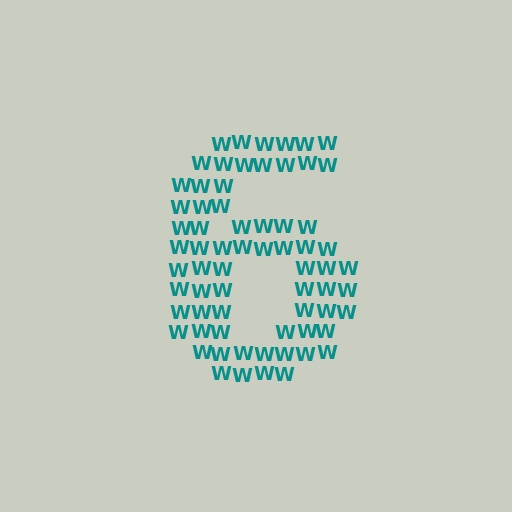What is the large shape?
The large shape is the digit 6.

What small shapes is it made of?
It is made of small letter W's.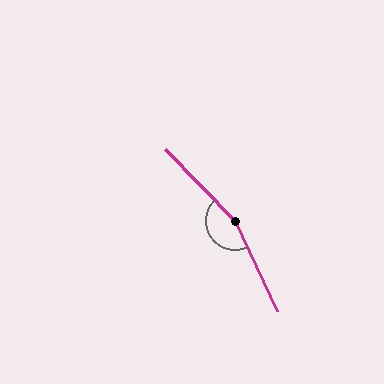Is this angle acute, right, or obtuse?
It is obtuse.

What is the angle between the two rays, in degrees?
Approximately 161 degrees.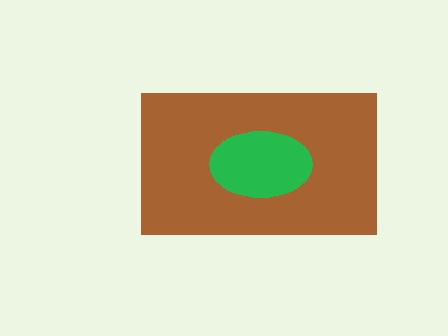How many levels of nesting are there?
2.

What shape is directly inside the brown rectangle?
The green ellipse.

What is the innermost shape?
The green ellipse.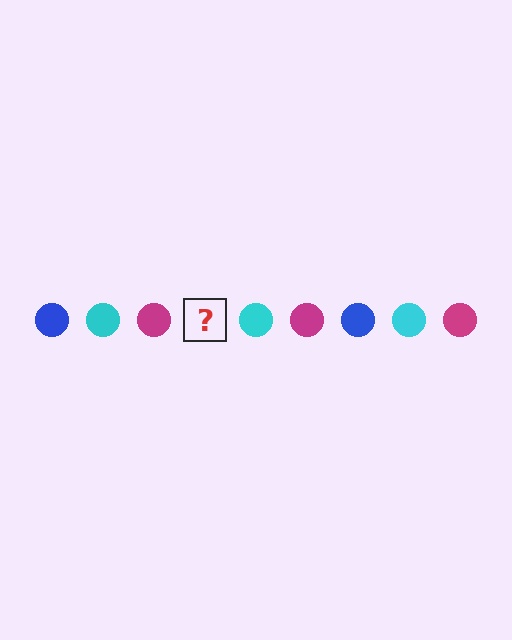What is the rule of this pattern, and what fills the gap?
The rule is that the pattern cycles through blue, cyan, magenta circles. The gap should be filled with a blue circle.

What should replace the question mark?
The question mark should be replaced with a blue circle.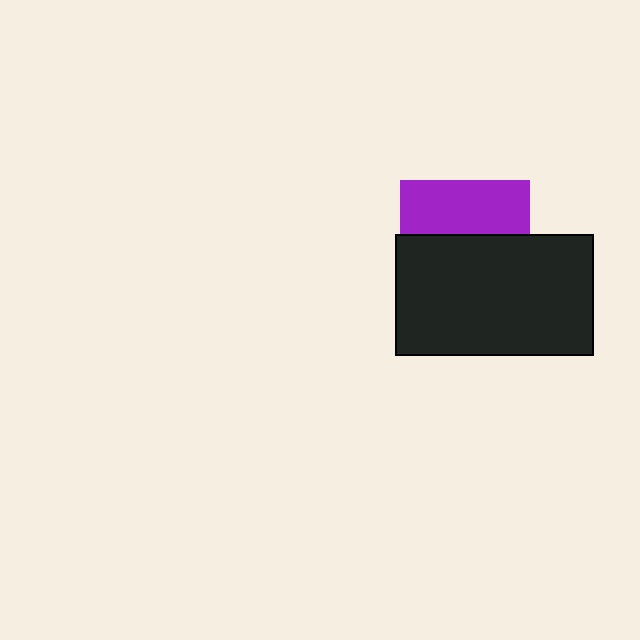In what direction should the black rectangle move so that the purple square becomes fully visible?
The black rectangle should move down. That is the shortest direction to clear the overlap and leave the purple square fully visible.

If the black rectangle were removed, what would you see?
You would see the complete purple square.